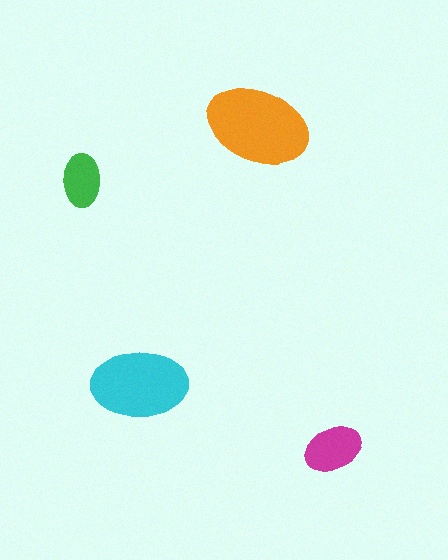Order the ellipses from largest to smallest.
the orange one, the cyan one, the magenta one, the green one.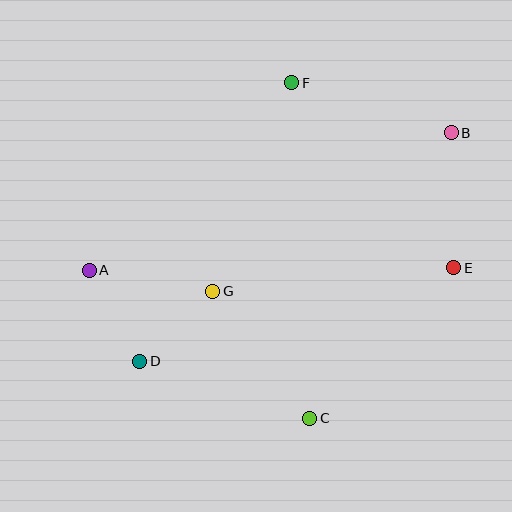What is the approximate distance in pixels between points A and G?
The distance between A and G is approximately 125 pixels.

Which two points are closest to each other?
Points D and G are closest to each other.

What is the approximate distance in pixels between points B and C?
The distance between B and C is approximately 319 pixels.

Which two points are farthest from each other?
Points A and B are farthest from each other.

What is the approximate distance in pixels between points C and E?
The distance between C and E is approximately 209 pixels.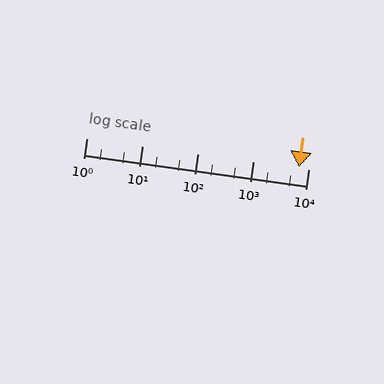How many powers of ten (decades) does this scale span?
The scale spans 4 decades, from 1 to 10000.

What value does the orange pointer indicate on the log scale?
The pointer indicates approximately 6900.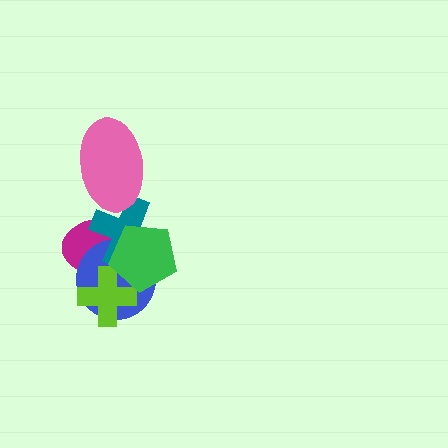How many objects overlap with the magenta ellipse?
5 objects overlap with the magenta ellipse.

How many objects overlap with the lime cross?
3 objects overlap with the lime cross.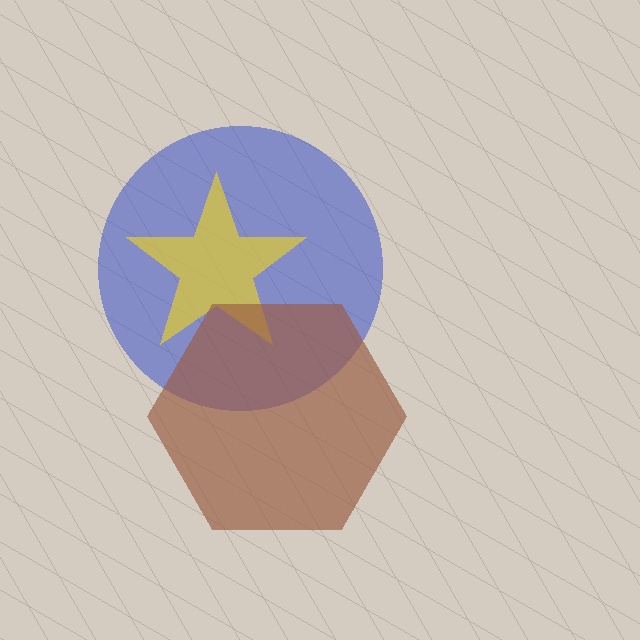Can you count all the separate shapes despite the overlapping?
Yes, there are 3 separate shapes.